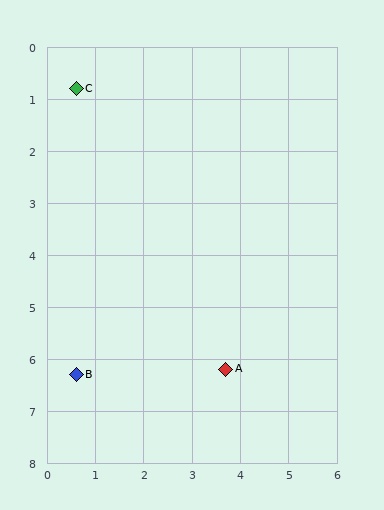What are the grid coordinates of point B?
Point B is at approximately (0.6, 6.3).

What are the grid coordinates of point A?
Point A is at approximately (3.7, 6.2).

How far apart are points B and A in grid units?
Points B and A are about 3.1 grid units apart.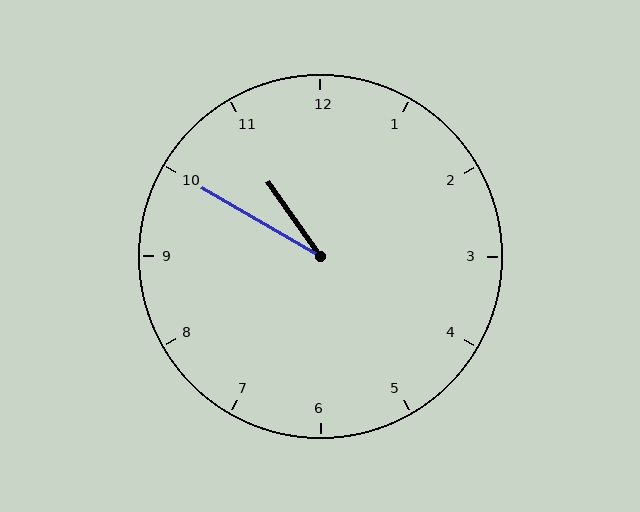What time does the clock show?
10:50.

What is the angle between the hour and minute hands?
Approximately 25 degrees.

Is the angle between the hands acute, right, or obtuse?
It is acute.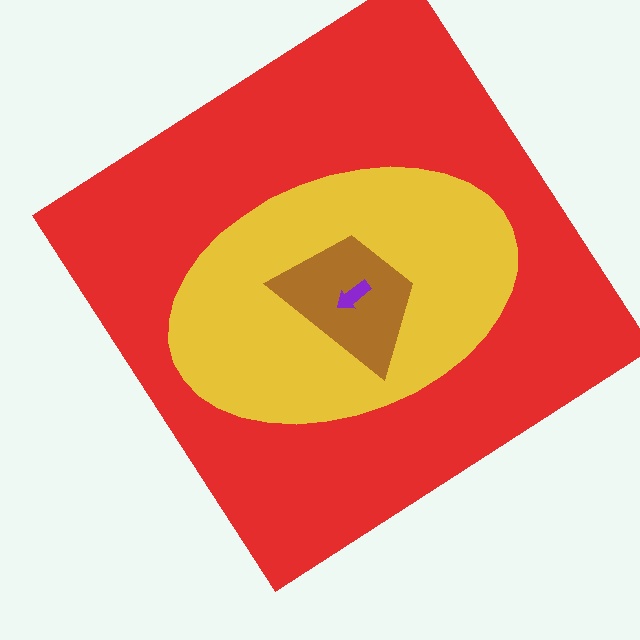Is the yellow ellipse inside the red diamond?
Yes.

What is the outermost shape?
The red diamond.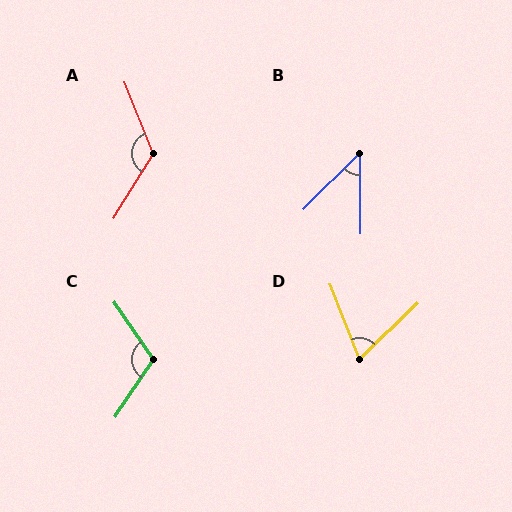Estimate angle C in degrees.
Approximately 112 degrees.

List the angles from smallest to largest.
B (45°), D (67°), C (112°), A (126°).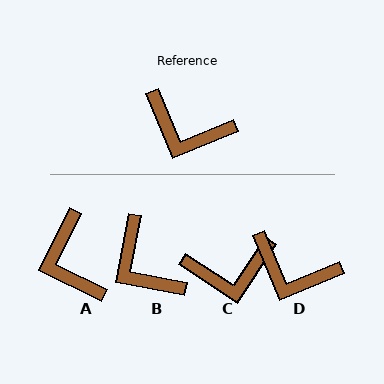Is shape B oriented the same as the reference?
No, it is off by about 33 degrees.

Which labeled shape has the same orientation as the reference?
D.